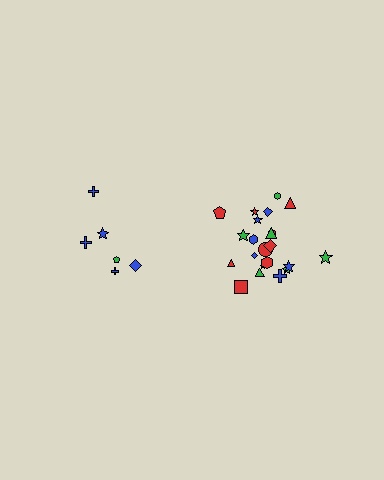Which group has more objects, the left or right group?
The right group.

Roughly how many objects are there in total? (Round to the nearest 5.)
Roughly 30 objects in total.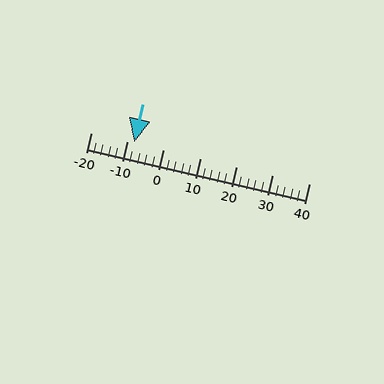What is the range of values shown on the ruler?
The ruler shows values from -20 to 40.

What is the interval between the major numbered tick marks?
The major tick marks are spaced 10 units apart.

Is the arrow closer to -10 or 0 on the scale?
The arrow is closer to -10.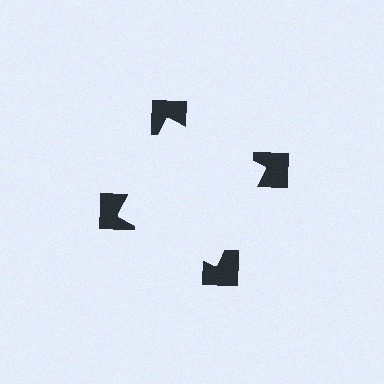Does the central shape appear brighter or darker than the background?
It typically appears slightly brighter than the background, even though no actual brightness change is drawn.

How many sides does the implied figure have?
4 sides.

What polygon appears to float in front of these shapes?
An illusory square — its edges are inferred from the aligned wedge cuts in the notched squares, not physically drawn.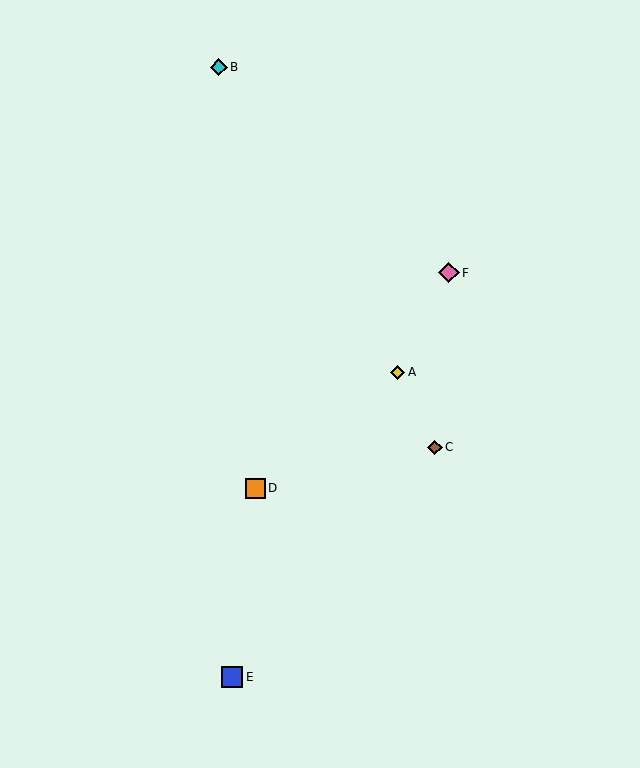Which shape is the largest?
The blue square (labeled E) is the largest.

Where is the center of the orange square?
The center of the orange square is at (255, 488).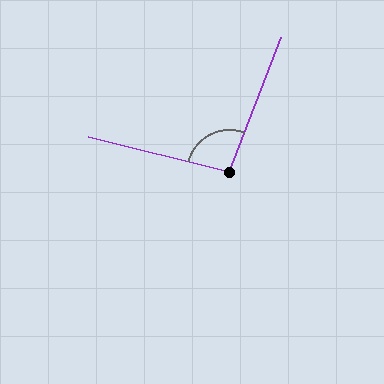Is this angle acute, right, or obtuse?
It is obtuse.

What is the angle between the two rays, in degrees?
Approximately 97 degrees.